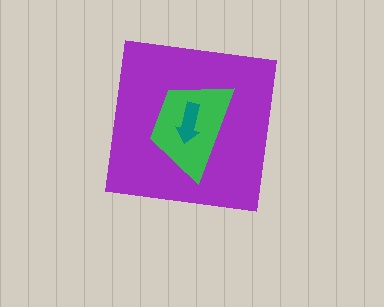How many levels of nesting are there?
3.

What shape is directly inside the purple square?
The green trapezoid.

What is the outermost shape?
The purple square.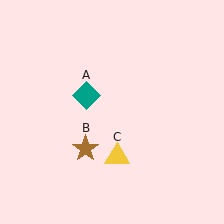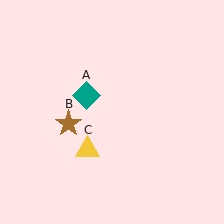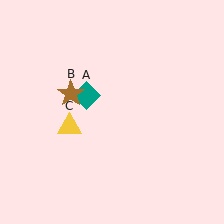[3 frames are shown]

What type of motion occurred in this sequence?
The brown star (object B), yellow triangle (object C) rotated clockwise around the center of the scene.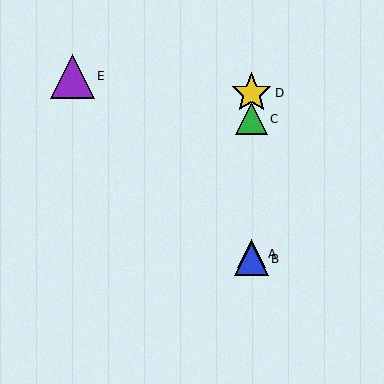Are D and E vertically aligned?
No, D is at x≈252 and E is at x≈73.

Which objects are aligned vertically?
Objects A, B, C, D are aligned vertically.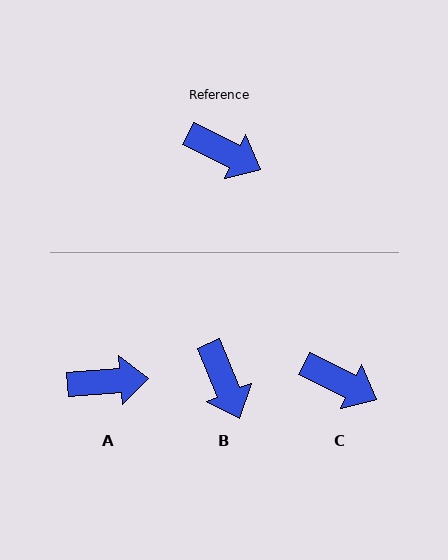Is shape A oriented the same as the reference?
No, it is off by about 31 degrees.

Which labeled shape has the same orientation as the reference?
C.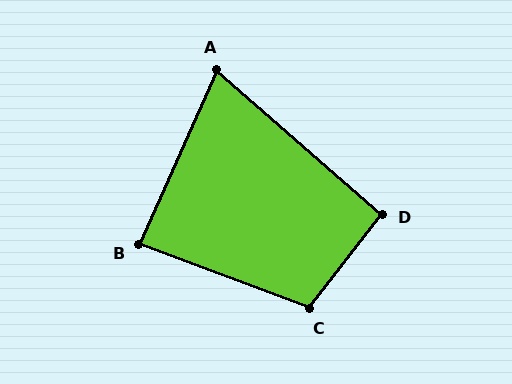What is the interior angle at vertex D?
Approximately 93 degrees (approximately right).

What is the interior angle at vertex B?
Approximately 87 degrees (approximately right).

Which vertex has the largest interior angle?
C, at approximately 107 degrees.